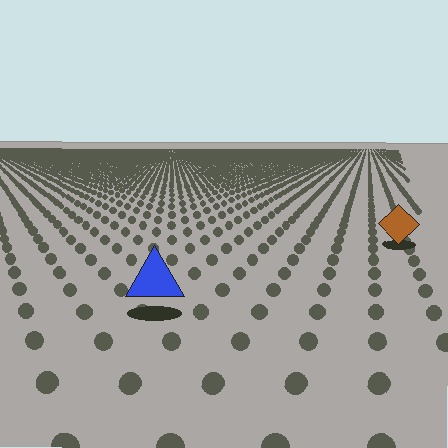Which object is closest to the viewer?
The blue triangle is closest. The texture marks near it are larger and more spread out.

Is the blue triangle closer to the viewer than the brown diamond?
Yes. The blue triangle is closer — you can tell from the texture gradient: the ground texture is coarser near it.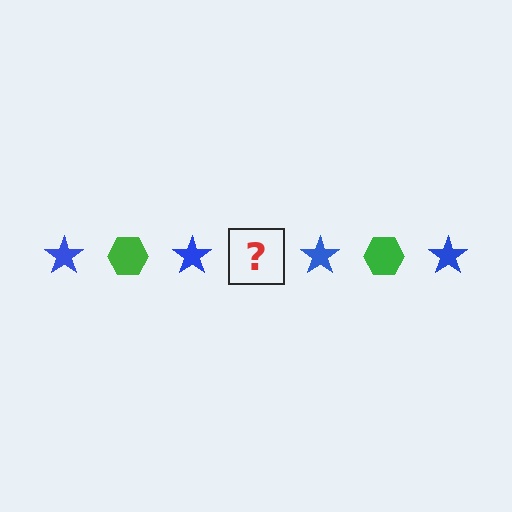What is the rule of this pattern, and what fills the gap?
The rule is that the pattern alternates between blue star and green hexagon. The gap should be filled with a green hexagon.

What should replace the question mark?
The question mark should be replaced with a green hexagon.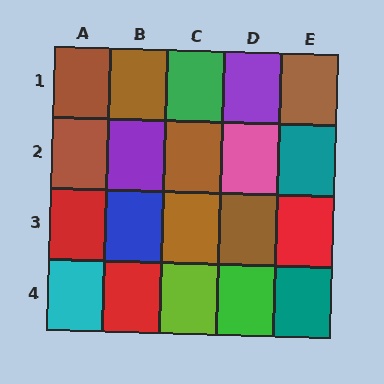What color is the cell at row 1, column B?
Brown.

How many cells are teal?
2 cells are teal.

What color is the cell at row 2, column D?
Pink.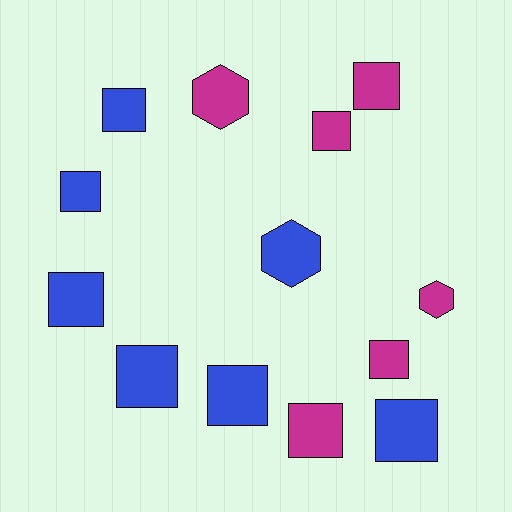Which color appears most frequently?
Blue, with 7 objects.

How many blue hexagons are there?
There is 1 blue hexagon.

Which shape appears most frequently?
Square, with 10 objects.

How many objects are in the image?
There are 13 objects.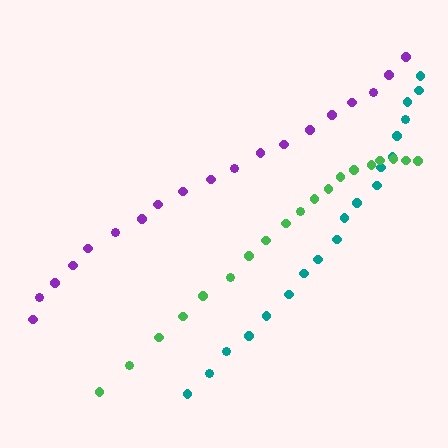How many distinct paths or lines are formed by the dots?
There are 3 distinct paths.